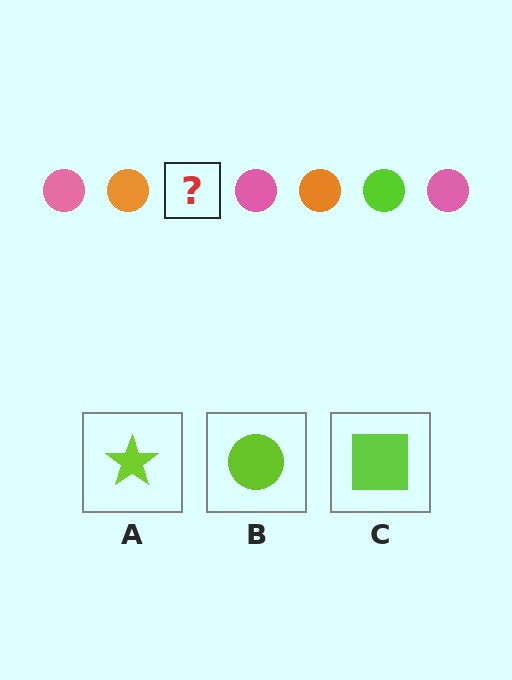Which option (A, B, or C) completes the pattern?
B.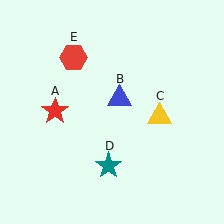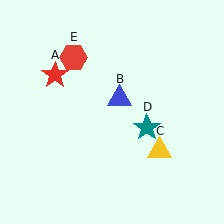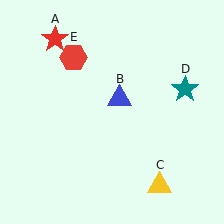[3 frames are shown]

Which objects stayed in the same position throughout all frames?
Blue triangle (object B) and red hexagon (object E) remained stationary.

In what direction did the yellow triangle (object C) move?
The yellow triangle (object C) moved down.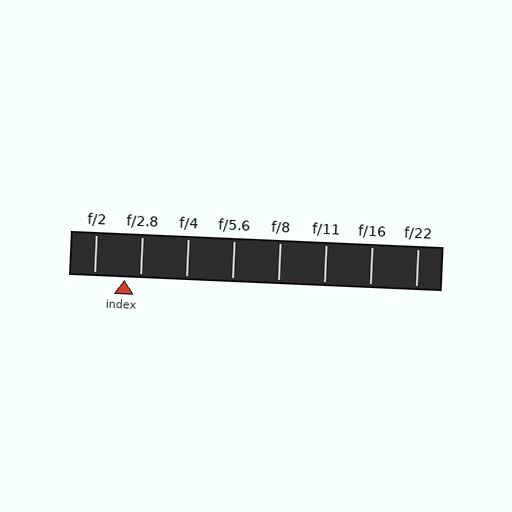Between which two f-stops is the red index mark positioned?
The index mark is between f/2 and f/2.8.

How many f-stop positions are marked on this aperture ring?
There are 8 f-stop positions marked.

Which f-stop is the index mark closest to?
The index mark is closest to f/2.8.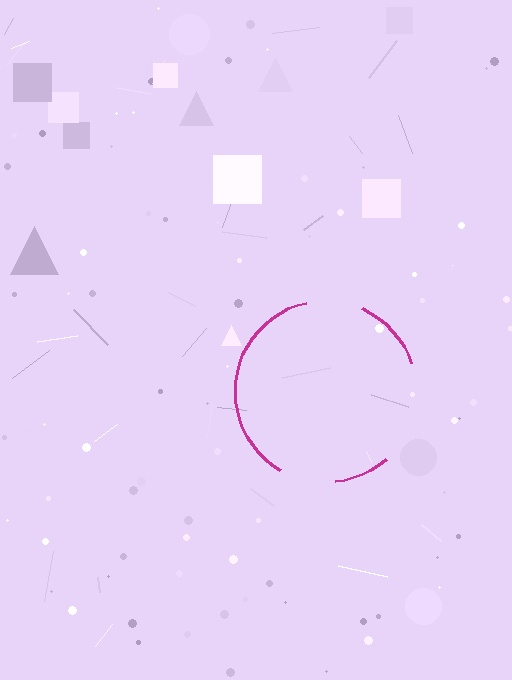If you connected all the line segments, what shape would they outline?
They would outline a circle.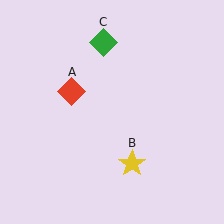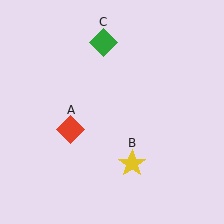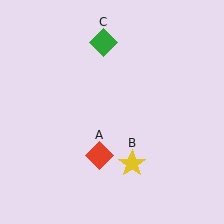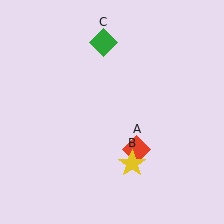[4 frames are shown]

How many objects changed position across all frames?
1 object changed position: red diamond (object A).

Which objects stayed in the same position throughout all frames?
Yellow star (object B) and green diamond (object C) remained stationary.